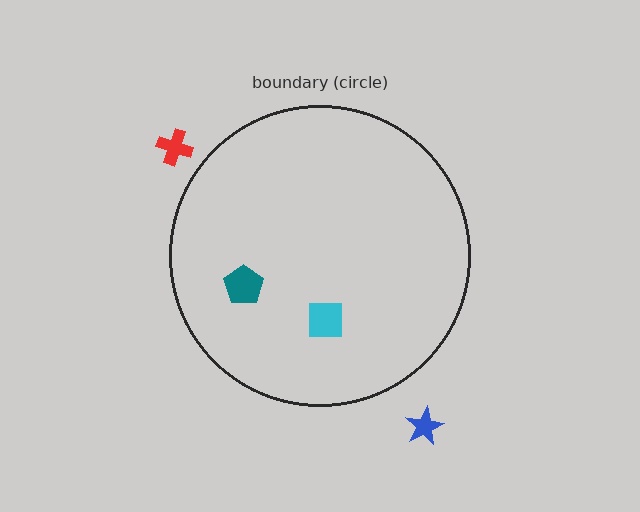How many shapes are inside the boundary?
2 inside, 2 outside.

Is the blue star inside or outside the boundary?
Outside.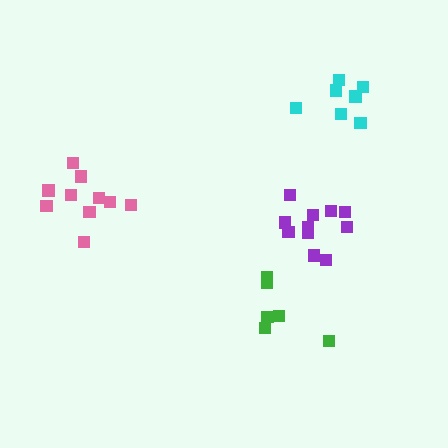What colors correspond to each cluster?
The clusters are colored: purple, pink, cyan, green.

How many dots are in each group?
Group 1: 11 dots, Group 2: 10 dots, Group 3: 7 dots, Group 4: 6 dots (34 total).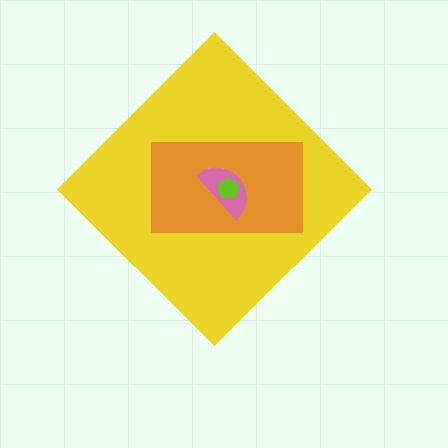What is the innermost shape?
The lime pentagon.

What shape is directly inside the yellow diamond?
The orange rectangle.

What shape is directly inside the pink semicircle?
The lime pentagon.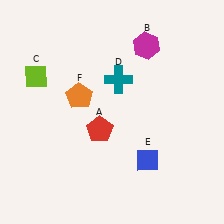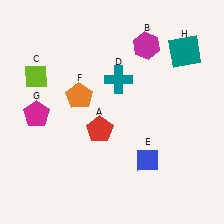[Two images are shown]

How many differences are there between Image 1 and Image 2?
There are 2 differences between the two images.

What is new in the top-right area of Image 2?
A teal square (H) was added in the top-right area of Image 2.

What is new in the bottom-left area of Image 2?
A magenta pentagon (G) was added in the bottom-left area of Image 2.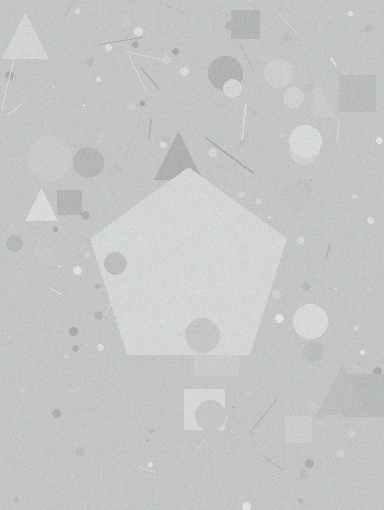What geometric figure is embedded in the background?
A pentagon is embedded in the background.